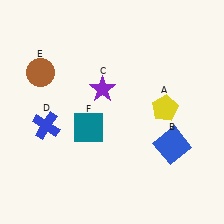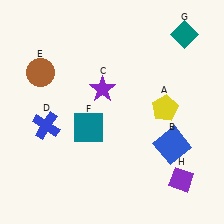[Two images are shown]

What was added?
A teal diamond (G), a purple diamond (H) were added in Image 2.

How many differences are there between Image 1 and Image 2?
There are 2 differences between the two images.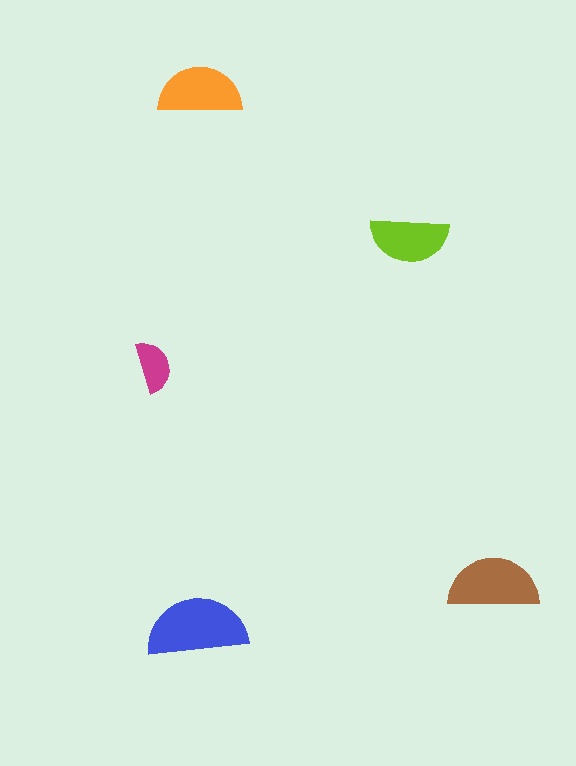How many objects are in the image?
There are 5 objects in the image.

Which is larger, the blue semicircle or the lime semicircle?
The blue one.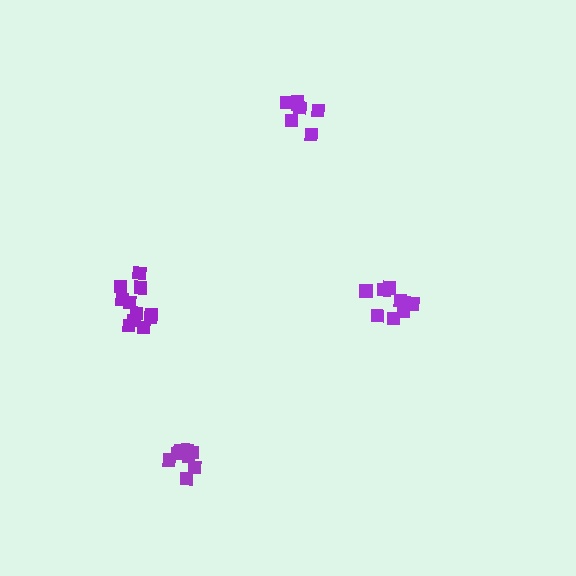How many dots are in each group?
Group 1: 10 dots, Group 2: 8 dots, Group 3: 7 dots, Group 4: 11 dots (36 total).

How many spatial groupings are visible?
There are 4 spatial groupings.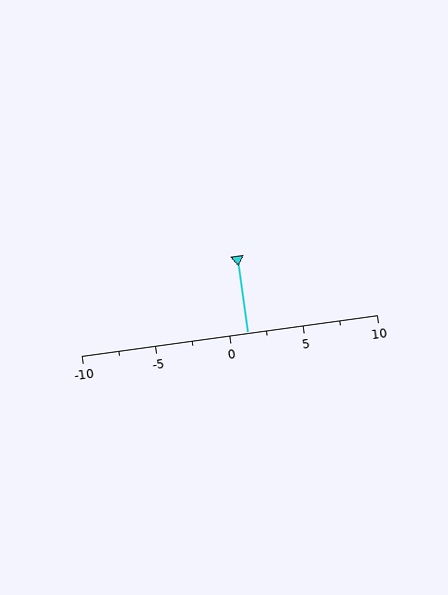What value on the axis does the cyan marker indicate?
The marker indicates approximately 1.2.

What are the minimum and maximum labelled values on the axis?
The axis runs from -10 to 10.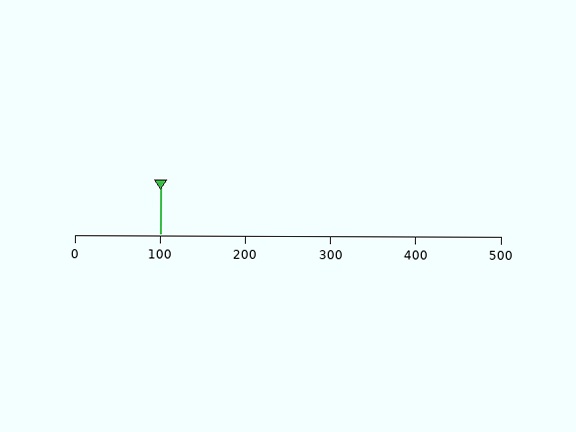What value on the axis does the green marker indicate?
The marker indicates approximately 100.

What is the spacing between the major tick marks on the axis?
The major ticks are spaced 100 apart.